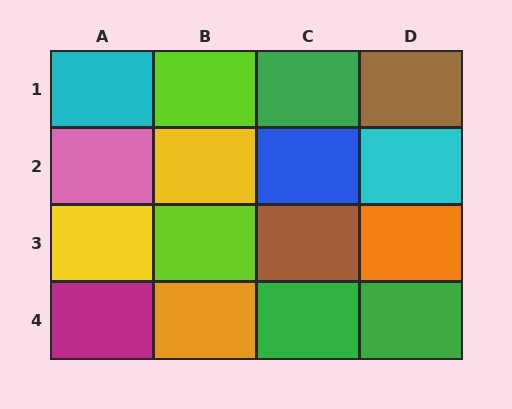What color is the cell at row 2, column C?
Blue.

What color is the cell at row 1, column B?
Lime.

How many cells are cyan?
2 cells are cyan.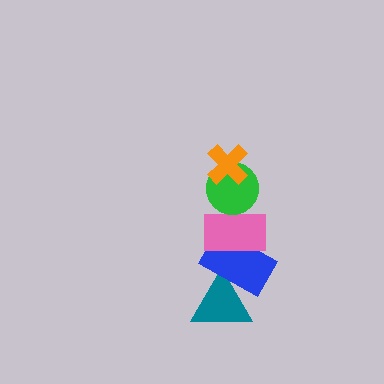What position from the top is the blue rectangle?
The blue rectangle is 4th from the top.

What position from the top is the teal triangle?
The teal triangle is 5th from the top.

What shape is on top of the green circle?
The orange cross is on top of the green circle.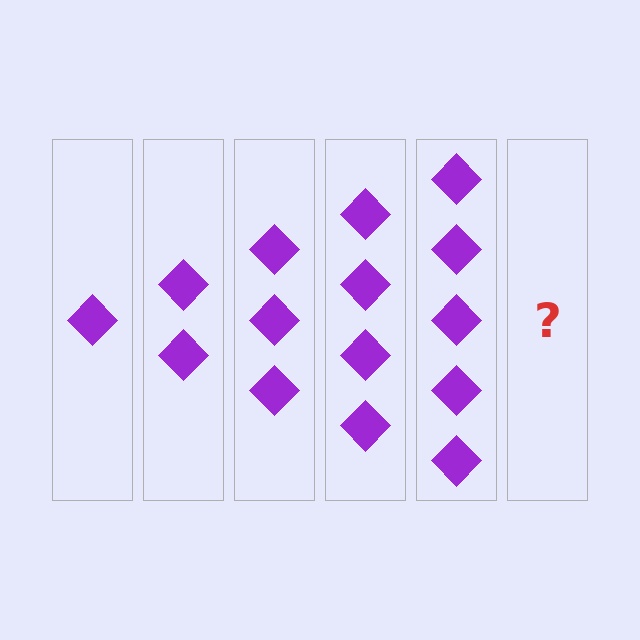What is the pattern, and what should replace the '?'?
The pattern is that each step adds one more diamond. The '?' should be 6 diamonds.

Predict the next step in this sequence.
The next step is 6 diamonds.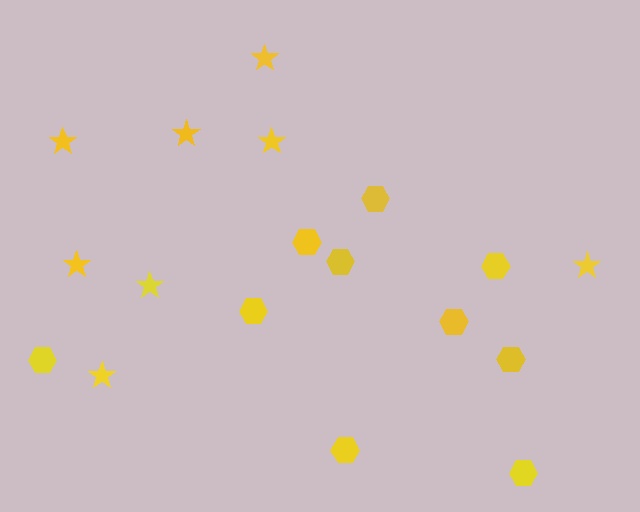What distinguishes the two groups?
There are 2 groups: one group of hexagons (10) and one group of stars (8).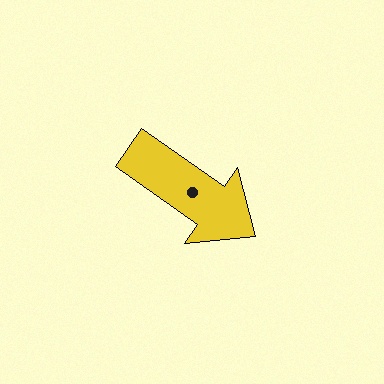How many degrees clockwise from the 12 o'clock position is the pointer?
Approximately 125 degrees.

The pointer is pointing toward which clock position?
Roughly 4 o'clock.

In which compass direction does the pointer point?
Southeast.